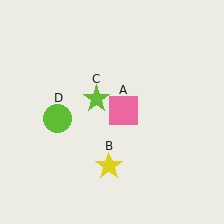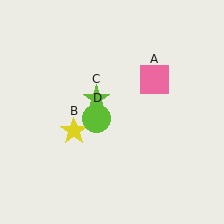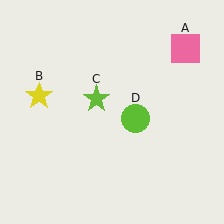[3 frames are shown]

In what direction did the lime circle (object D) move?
The lime circle (object D) moved right.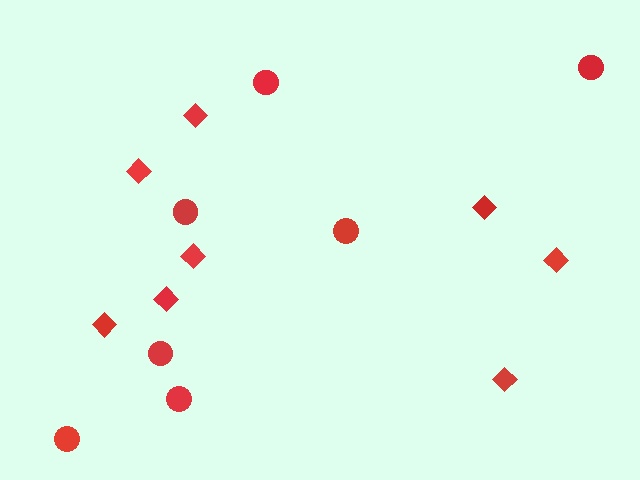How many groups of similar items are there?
There are 2 groups: one group of diamonds (8) and one group of circles (7).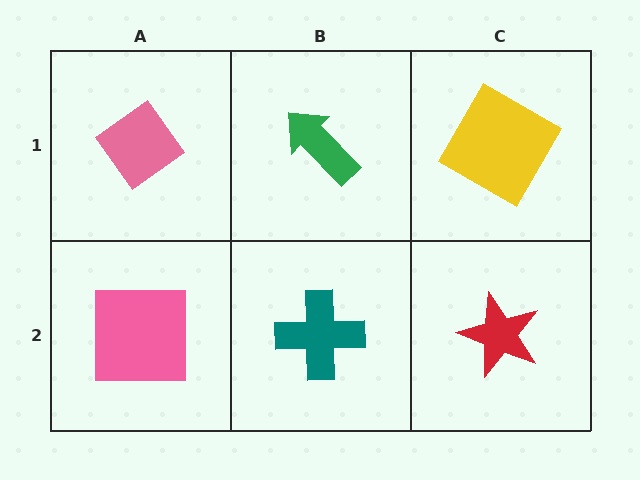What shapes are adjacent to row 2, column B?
A green arrow (row 1, column B), a pink square (row 2, column A), a red star (row 2, column C).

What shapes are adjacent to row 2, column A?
A pink diamond (row 1, column A), a teal cross (row 2, column B).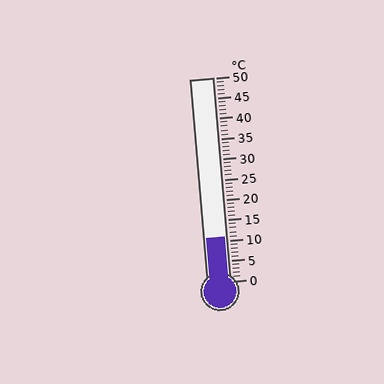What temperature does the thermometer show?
The thermometer shows approximately 11°C.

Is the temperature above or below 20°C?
The temperature is below 20°C.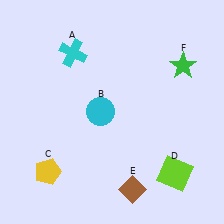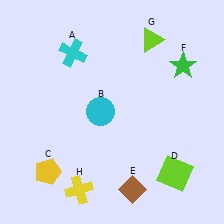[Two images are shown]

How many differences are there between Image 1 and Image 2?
There are 2 differences between the two images.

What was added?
A lime triangle (G), a yellow cross (H) were added in Image 2.